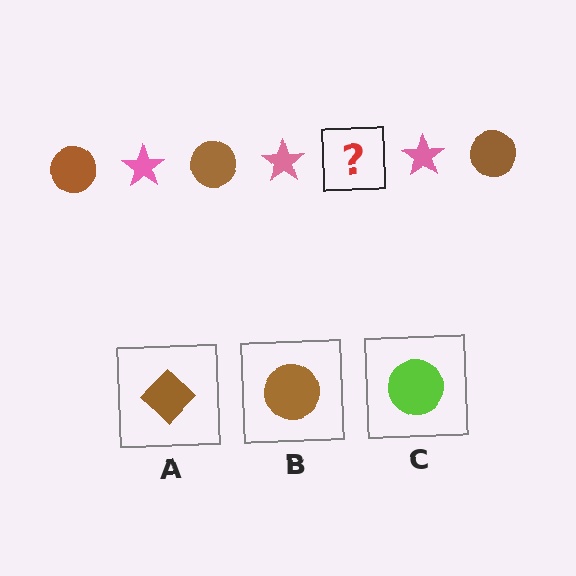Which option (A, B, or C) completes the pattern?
B.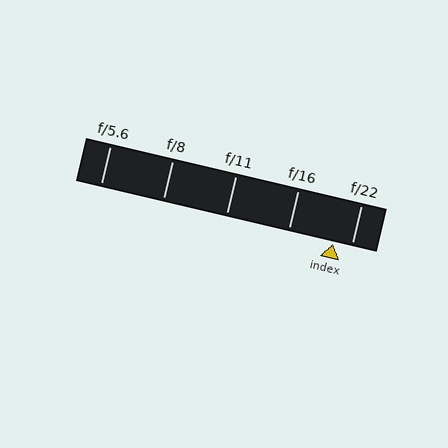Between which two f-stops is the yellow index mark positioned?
The index mark is between f/16 and f/22.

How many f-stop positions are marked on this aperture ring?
There are 5 f-stop positions marked.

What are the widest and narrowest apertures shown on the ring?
The widest aperture shown is f/5.6 and the narrowest is f/22.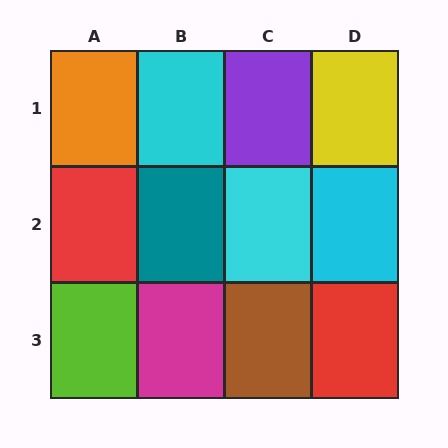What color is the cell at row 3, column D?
Red.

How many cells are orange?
1 cell is orange.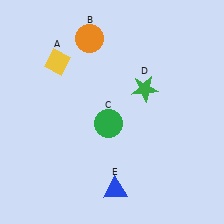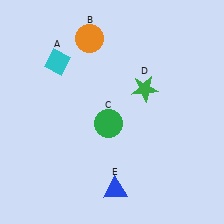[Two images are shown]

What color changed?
The diamond (A) changed from yellow in Image 1 to cyan in Image 2.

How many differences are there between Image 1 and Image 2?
There is 1 difference between the two images.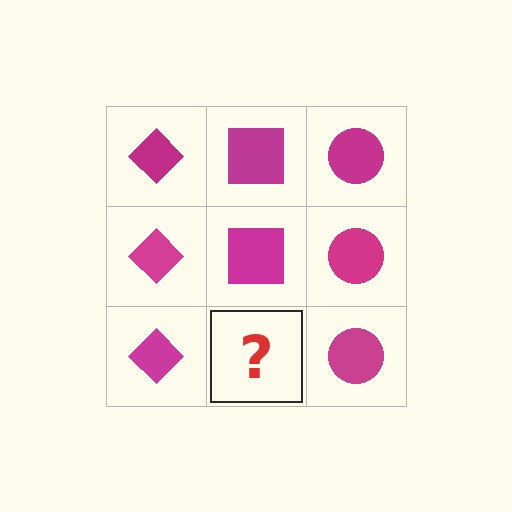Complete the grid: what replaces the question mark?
The question mark should be replaced with a magenta square.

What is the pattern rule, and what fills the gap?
The rule is that each column has a consistent shape. The gap should be filled with a magenta square.